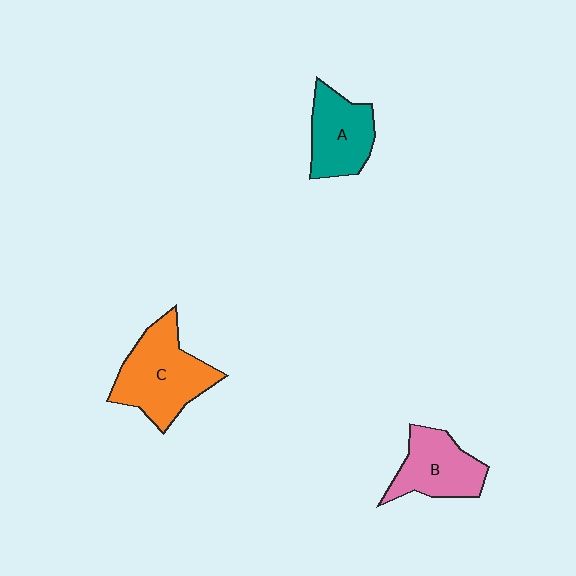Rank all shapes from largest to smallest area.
From largest to smallest: C (orange), B (pink), A (teal).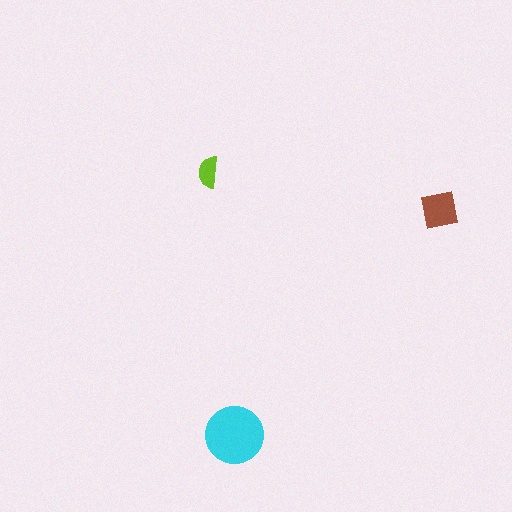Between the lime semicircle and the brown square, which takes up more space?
The brown square.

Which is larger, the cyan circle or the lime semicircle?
The cyan circle.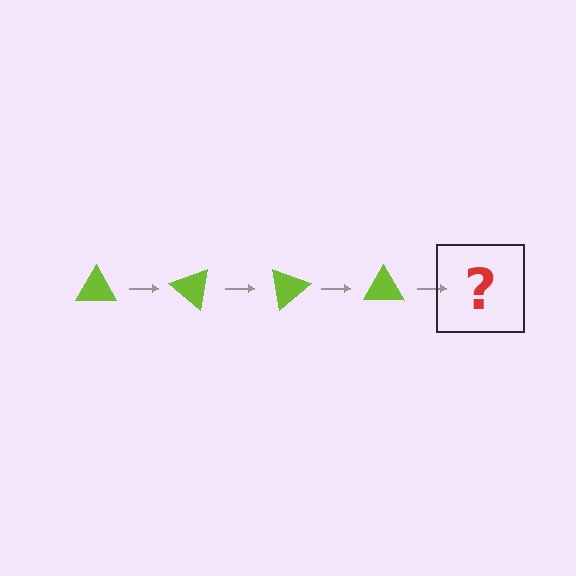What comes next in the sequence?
The next element should be a lime triangle rotated 160 degrees.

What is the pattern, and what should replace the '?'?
The pattern is that the triangle rotates 40 degrees each step. The '?' should be a lime triangle rotated 160 degrees.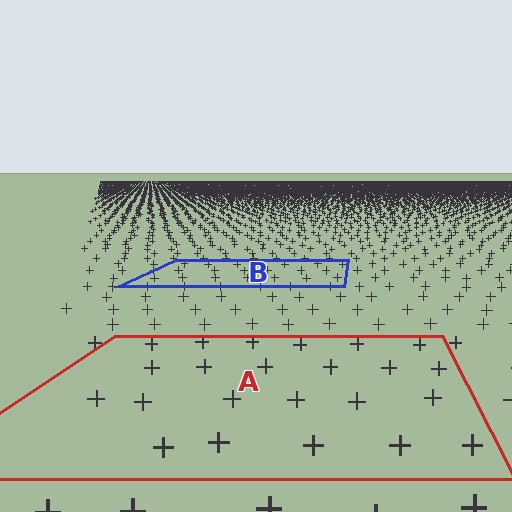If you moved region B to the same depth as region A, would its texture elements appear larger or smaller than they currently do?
They would appear larger. At a closer depth, the same texture elements are projected at a bigger on-screen size.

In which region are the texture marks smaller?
The texture marks are smaller in region B, because it is farther away.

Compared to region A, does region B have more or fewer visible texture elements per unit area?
Region B has more texture elements per unit area — they are packed more densely because it is farther away.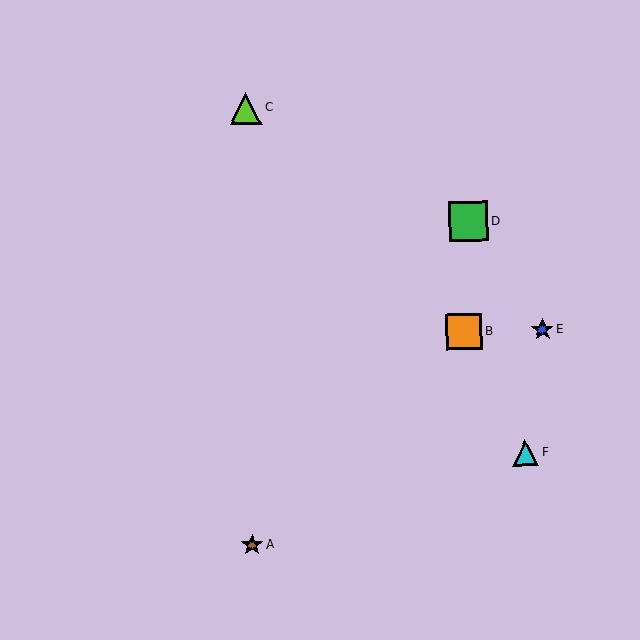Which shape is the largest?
The green square (labeled D) is the largest.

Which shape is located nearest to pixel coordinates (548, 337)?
The blue star (labeled E) at (542, 330) is nearest to that location.